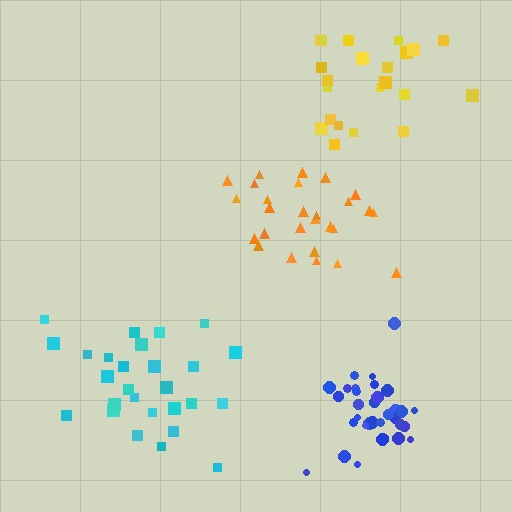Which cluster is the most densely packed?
Blue.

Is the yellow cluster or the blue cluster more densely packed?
Blue.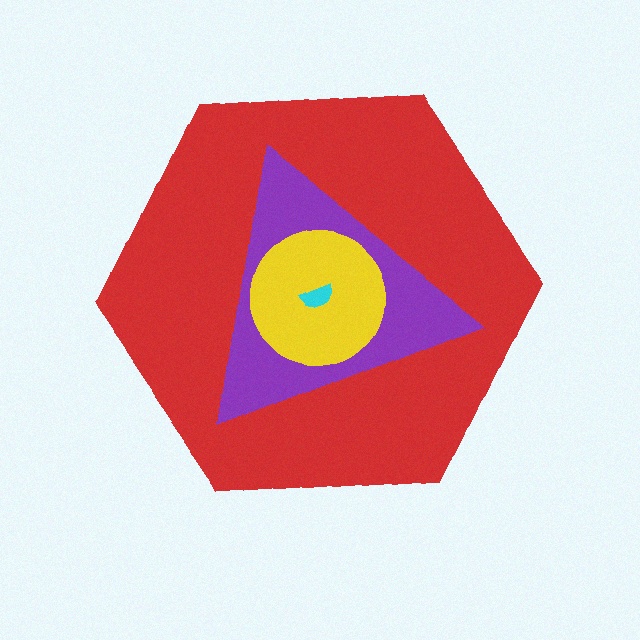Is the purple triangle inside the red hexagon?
Yes.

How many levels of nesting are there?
4.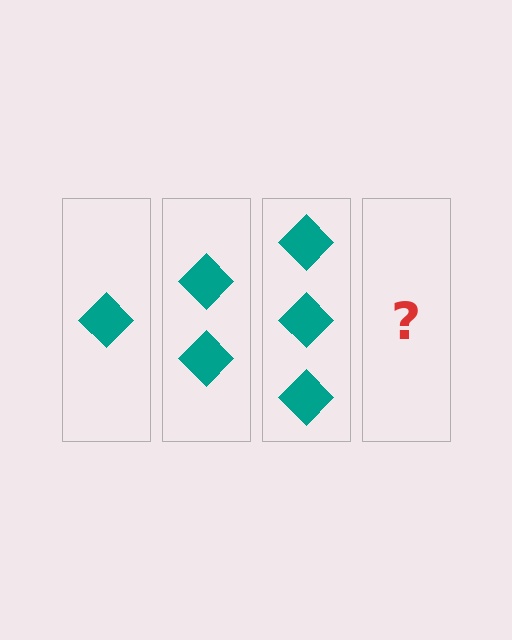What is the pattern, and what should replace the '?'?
The pattern is that each step adds one more diamond. The '?' should be 4 diamonds.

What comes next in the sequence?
The next element should be 4 diamonds.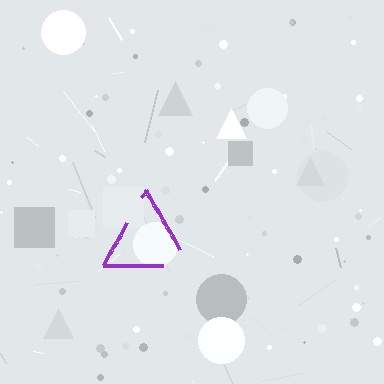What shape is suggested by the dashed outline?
The dashed outline suggests a triangle.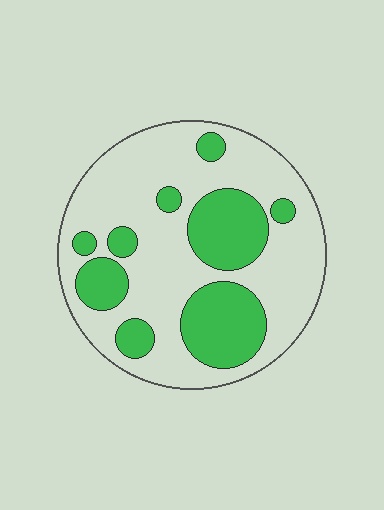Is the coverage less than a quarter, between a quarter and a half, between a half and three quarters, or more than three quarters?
Between a quarter and a half.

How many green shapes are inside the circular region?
9.